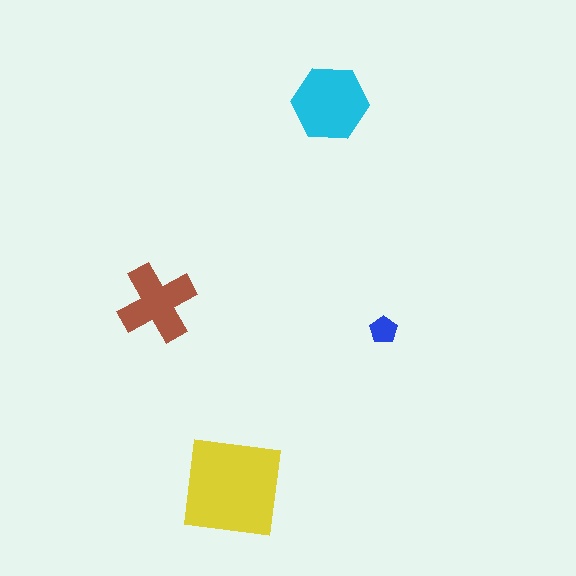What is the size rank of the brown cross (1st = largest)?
3rd.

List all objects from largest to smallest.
The yellow square, the cyan hexagon, the brown cross, the blue pentagon.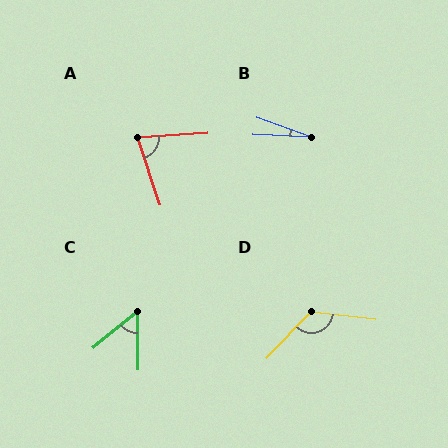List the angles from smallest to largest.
B (17°), C (51°), A (75°), D (127°).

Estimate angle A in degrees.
Approximately 75 degrees.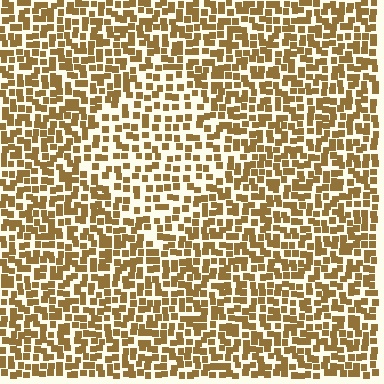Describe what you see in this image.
The image contains small brown elements arranged at two different densities. A diamond-shaped region is visible where the elements are less densely packed than the surrounding area.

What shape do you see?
I see a diamond.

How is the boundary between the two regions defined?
The boundary is defined by a change in element density (approximately 1.6x ratio). All elements are the same color, size, and shape.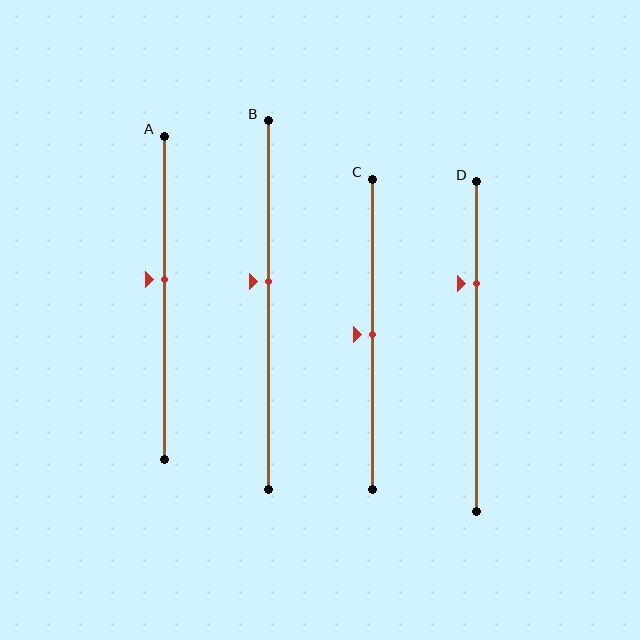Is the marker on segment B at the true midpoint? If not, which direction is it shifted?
No, the marker on segment B is shifted upward by about 6% of the segment length.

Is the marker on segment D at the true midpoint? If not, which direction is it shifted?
No, the marker on segment D is shifted upward by about 19% of the segment length.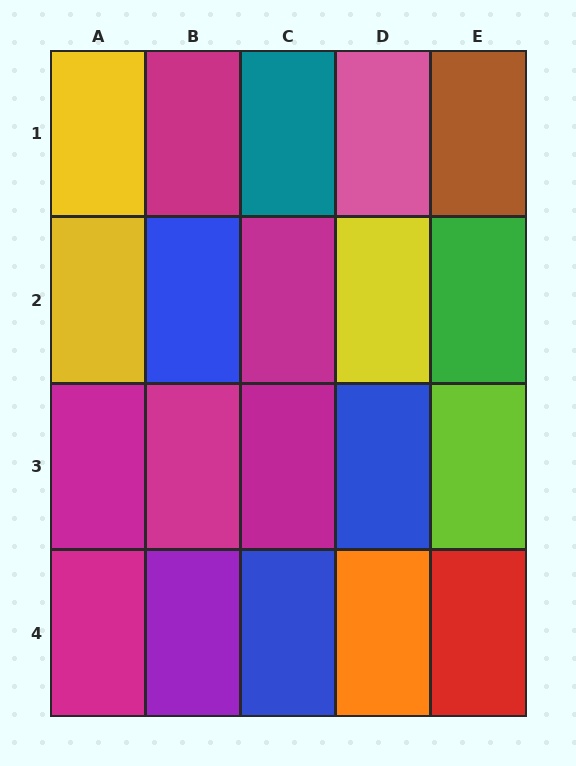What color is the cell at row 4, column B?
Purple.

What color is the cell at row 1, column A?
Yellow.